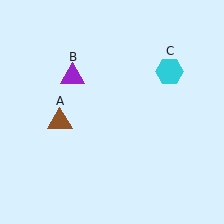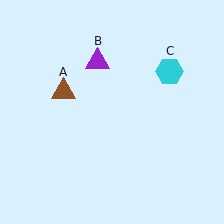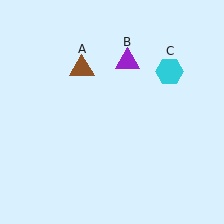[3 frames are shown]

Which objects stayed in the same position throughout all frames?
Cyan hexagon (object C) remained stationary.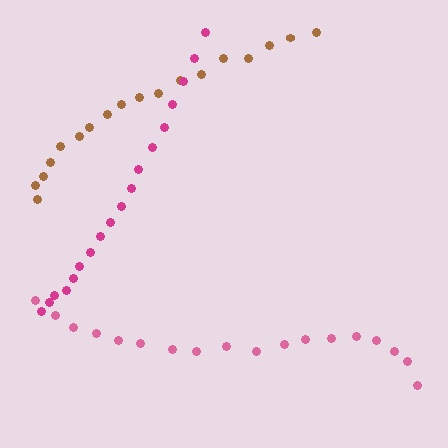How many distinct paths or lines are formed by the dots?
There are 3 distinct paths.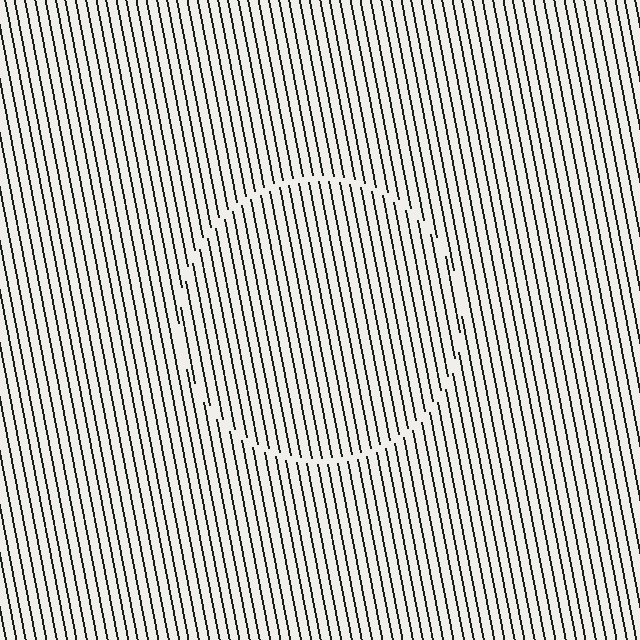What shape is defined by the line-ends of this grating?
An illusory circle. The interior of the shape contains the same grating, shifted by half a period — the contour is defined by the phase discontinuity where line-ends from the inner and outer gratings abut.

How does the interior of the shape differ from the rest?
The interior of the shape contains the same grating, shifted by half a period — the contour is defined by the phase discontinuity where line-ends from the inner and outer gratings abut.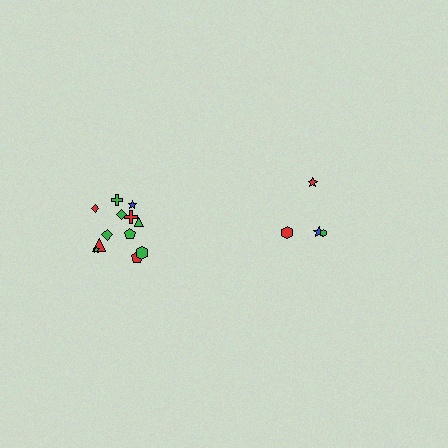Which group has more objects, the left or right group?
The left group.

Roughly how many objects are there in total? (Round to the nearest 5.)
Roughly 15 objects in total.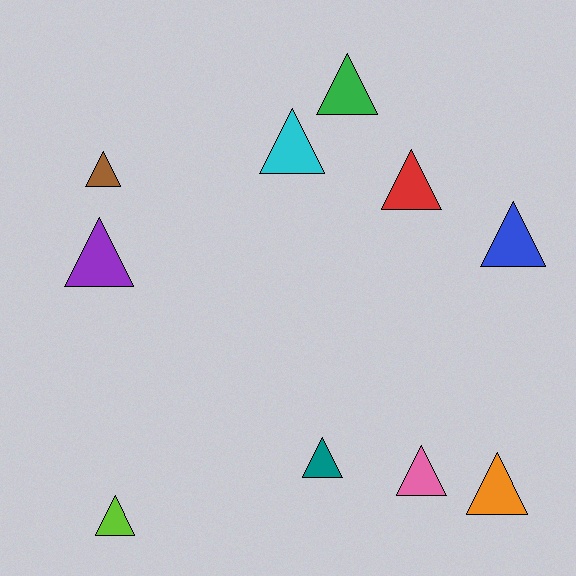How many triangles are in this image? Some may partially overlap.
There are 10 triangles.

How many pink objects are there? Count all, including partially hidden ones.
There is 1 pink object.